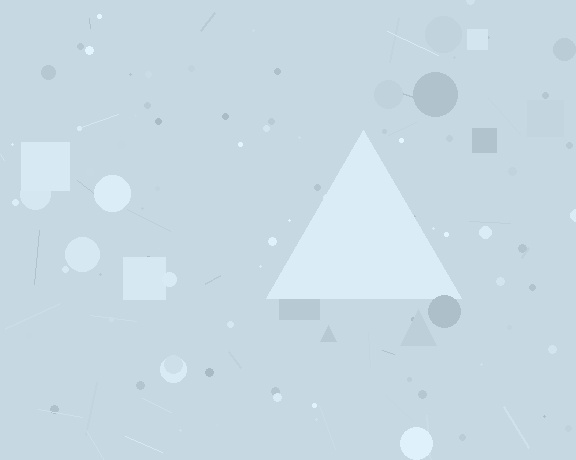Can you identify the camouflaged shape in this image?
The camouflaged shape is a triangle.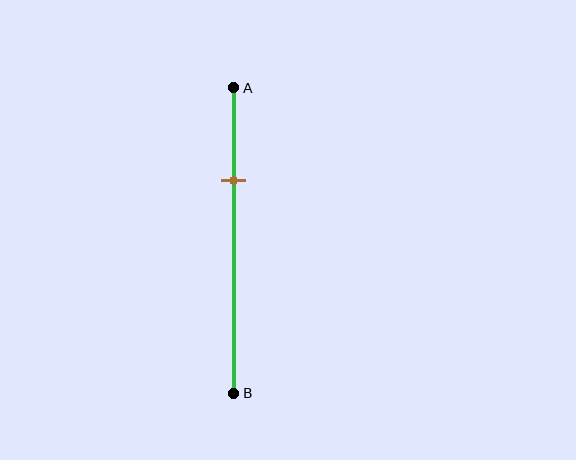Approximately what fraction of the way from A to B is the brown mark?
The brown mark is approximately 30% of the way from A to B.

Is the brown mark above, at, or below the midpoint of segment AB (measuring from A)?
The brown mark is above the midpoint of segment AB.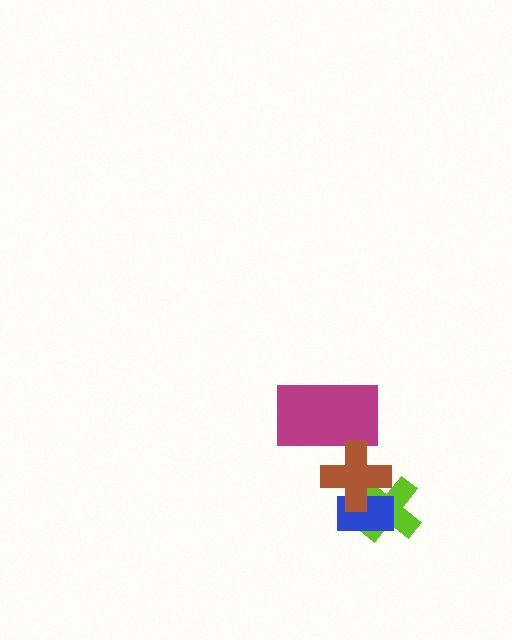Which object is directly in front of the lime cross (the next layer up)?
The blue rectangle is directly in front of the lime cross.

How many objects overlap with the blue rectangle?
2 objects overlap with the blue rectangle.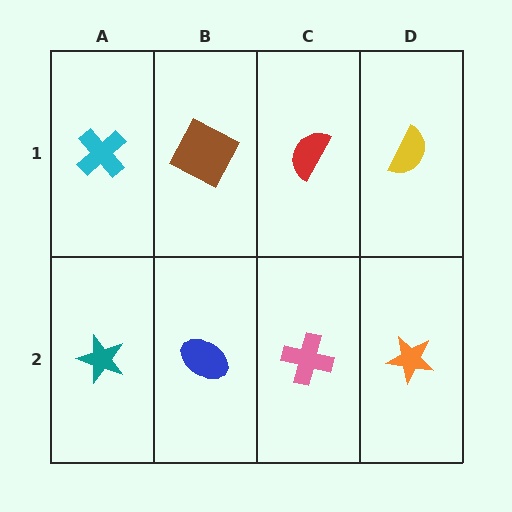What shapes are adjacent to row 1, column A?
A teal star (row 2, column A), a brown square (row 1, column B).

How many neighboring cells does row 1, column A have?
2.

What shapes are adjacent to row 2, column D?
A yellow semicircle (row 1, column D), a pink cross (row 2, column C).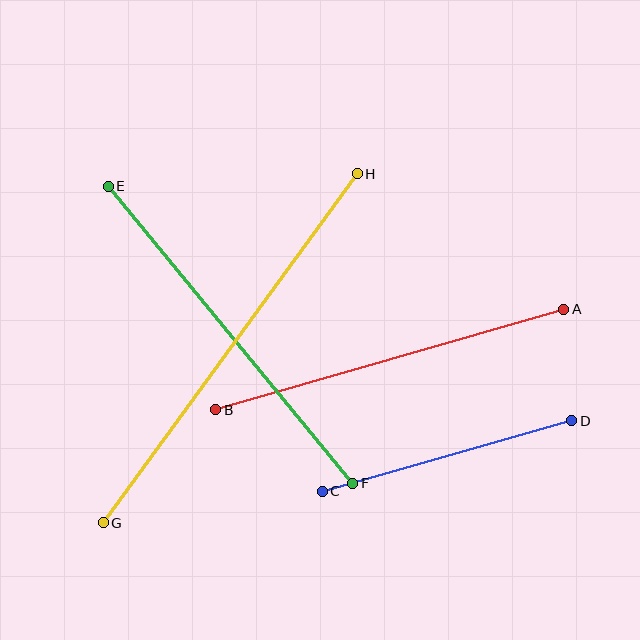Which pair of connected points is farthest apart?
Points G and H are farthest apart.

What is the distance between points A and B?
The distance is approximately 362 pixels.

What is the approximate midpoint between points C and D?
The midpoint is at approximately (447, 456) pixels.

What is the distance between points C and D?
The distance is approximately 259 pixels.